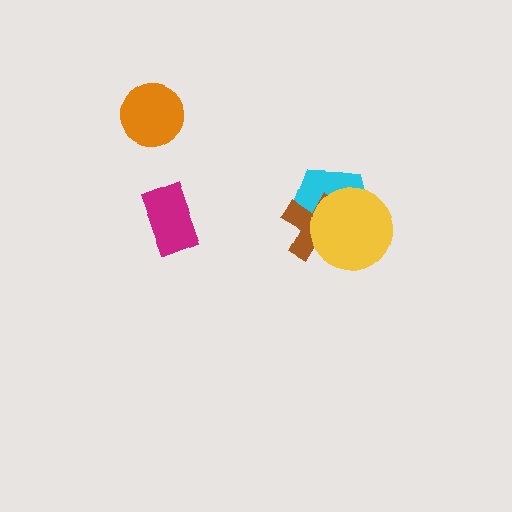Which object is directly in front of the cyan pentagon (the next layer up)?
The brown cross is directly in front of the cyan pentagon.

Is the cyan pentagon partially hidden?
Yes, it is partially covered by another shape.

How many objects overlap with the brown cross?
2 objects overlap with the brown cross.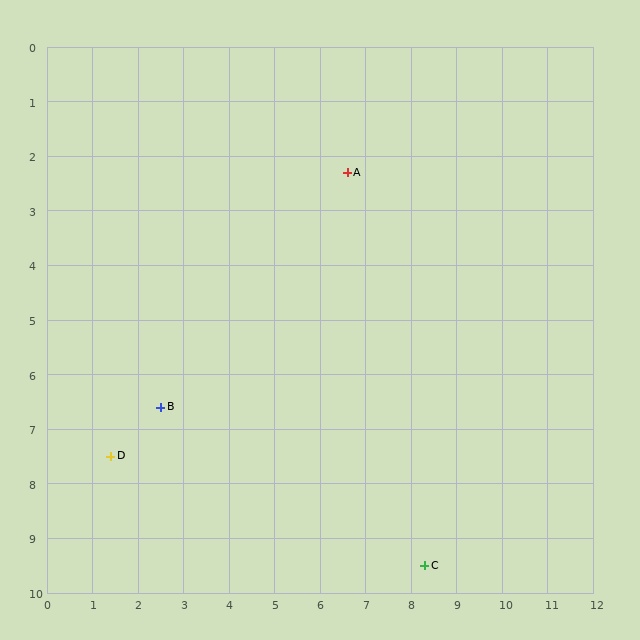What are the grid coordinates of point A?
Point A is at approximately (6.6, 2.3).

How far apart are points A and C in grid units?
Points A and C are about 7.4 grid units apart.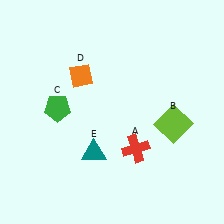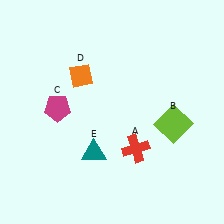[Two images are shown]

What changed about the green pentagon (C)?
In Image 1, C is green. In Image 2, it changed to magenta.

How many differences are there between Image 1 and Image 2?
There is 1 difference between the two images.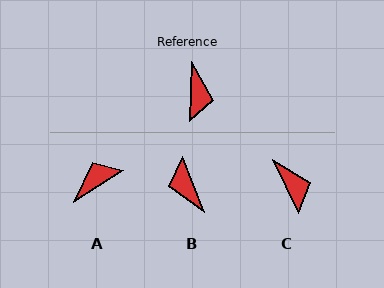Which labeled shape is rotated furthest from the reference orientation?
B, about 156 degrees away.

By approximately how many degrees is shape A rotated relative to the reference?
Approximately 124 degrees counter-clockwise.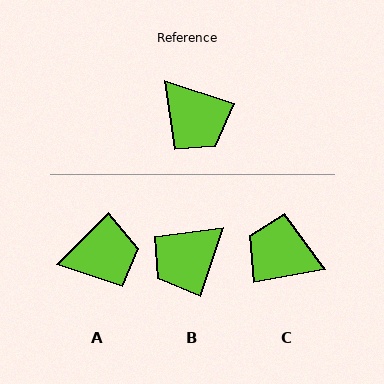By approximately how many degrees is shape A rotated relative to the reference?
Approximately 64 degrees counter-clockwise.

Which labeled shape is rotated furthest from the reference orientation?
C, about 151 degrees away.